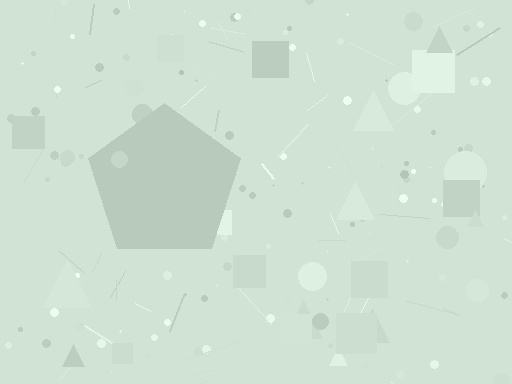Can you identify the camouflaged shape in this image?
The camouflaged shape is a pentagon.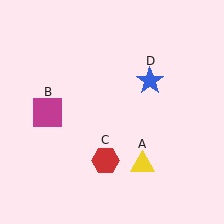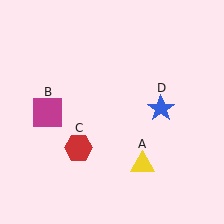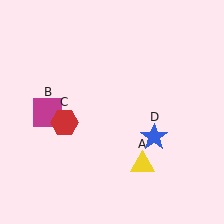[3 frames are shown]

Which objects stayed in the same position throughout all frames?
Yellow triangle (object A) and magenta square (object B) remained stationary.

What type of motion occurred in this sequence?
The red hexagon (object C), blue star (object D) rotated clockwise around the center of the scene.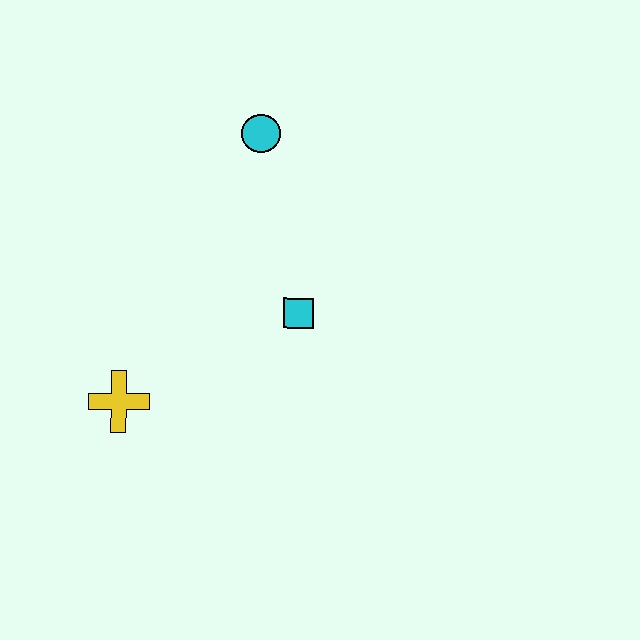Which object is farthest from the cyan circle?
The yellow cross is farthest from the cyan circle.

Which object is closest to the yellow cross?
The cyan square is closest to the yellow cross.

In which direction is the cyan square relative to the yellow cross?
The cyan square is to the right of the yellow cross.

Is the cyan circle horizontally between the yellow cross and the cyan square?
Yes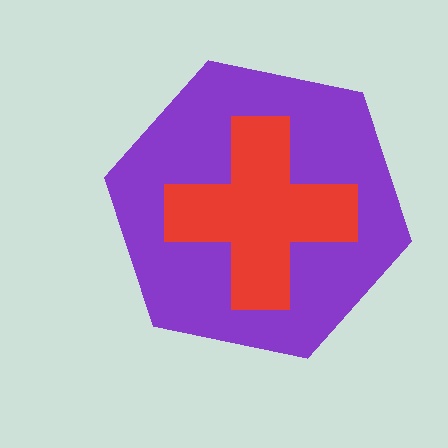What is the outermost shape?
The purple hexagon.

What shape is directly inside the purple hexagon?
The red cross.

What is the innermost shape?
The red cross.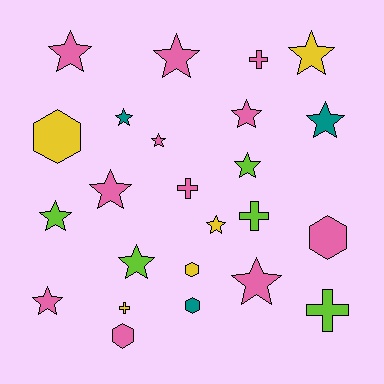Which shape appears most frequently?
Star, with 14 objects.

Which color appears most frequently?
Pink, with 11 objects.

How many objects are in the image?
There are 24 objects.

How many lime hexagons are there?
There are no lime hexagons.